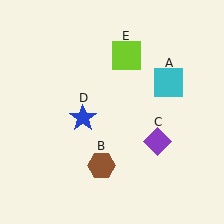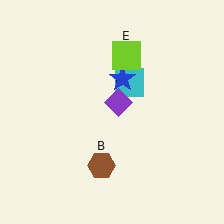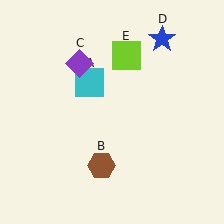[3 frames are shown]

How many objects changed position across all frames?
3 objects changed position: cyan square (object A), purple diamond (object C), blue star (object D).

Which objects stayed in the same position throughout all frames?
Brown hexagon (object B) and lime square (object E) remained stationary.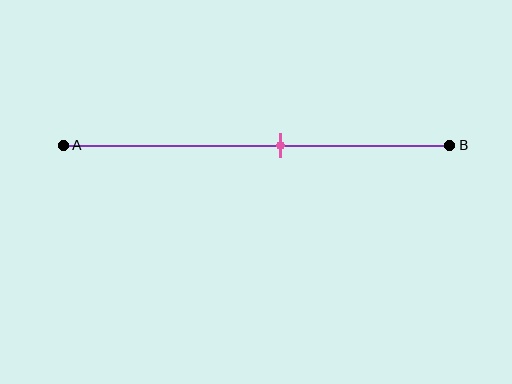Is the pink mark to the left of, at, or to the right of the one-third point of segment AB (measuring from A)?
The pink mark is to the right of the one-third point of segment AB.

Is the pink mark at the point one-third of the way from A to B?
No, the mark is at about 55% from A, not at the 33% one-third point.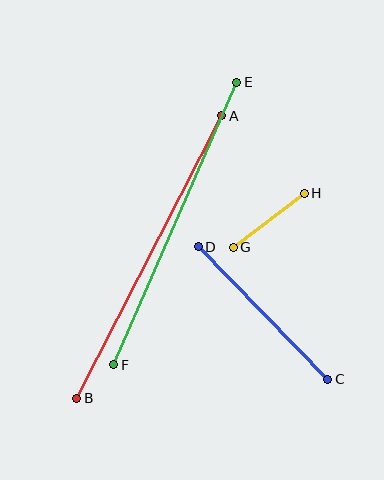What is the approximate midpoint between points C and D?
The midpoint is at approximately (263, 313) pixels.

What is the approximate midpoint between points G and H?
The midpoint is at approximately (269, 220) pixels.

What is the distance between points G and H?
The distance is approximately 89 pixels.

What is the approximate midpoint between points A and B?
The midpoint is at approximately (149, 257) pixels.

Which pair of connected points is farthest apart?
Points A and B are farthest apart.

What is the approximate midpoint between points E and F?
The midpoint is at approximately (175, 224) pixels.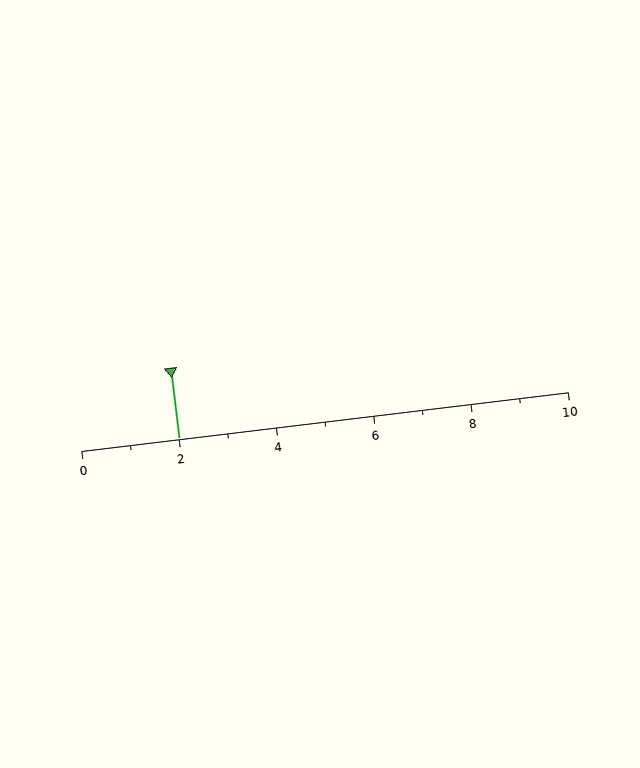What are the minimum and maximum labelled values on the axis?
The axis runs from 0 to 10.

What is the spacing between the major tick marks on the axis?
The major ticks are spaced 2 apart.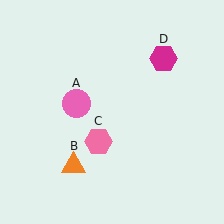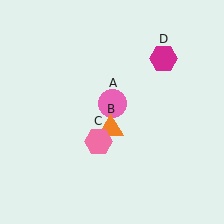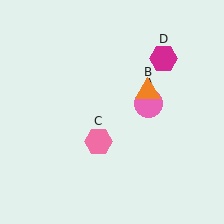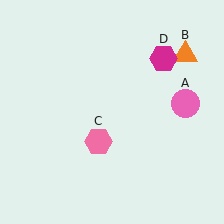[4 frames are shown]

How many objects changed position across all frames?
2 objects changed position: pink circle (object A), orange triangle (object B).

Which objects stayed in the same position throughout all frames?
Pink hexagon (object C) and magenta hexagon (object D) remained stationary.